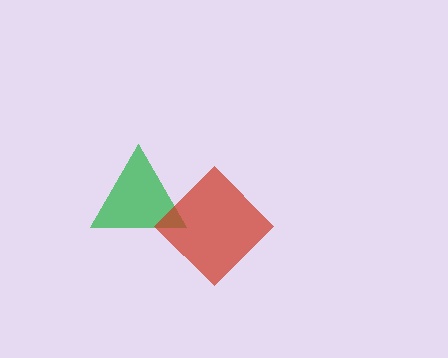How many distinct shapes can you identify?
There are 2 distinct shapes: a green triangle, a red diamond.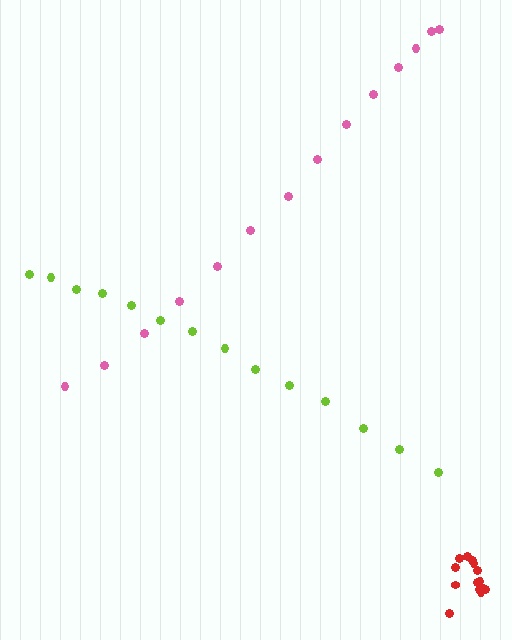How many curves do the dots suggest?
There are 3 distinct paths.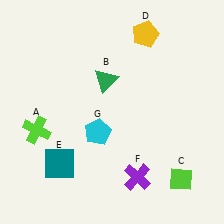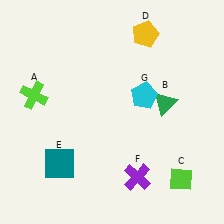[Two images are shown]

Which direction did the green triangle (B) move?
The green triangle (B) moved right.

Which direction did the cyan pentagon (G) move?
The cyan pentagon (G) moved right.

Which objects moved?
The objects that moved are: the lime cross (A), the green triangle (B), the cyan pentagon (G).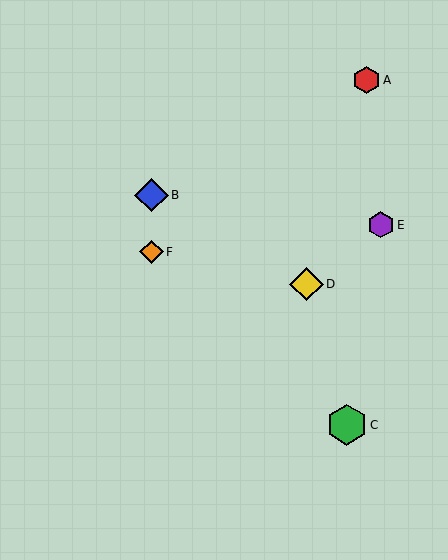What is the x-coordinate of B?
Object B is at x≈151.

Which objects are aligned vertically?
Objects B, F are aligned vertically.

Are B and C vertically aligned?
No, B is at x≈151 and C is at x≈347.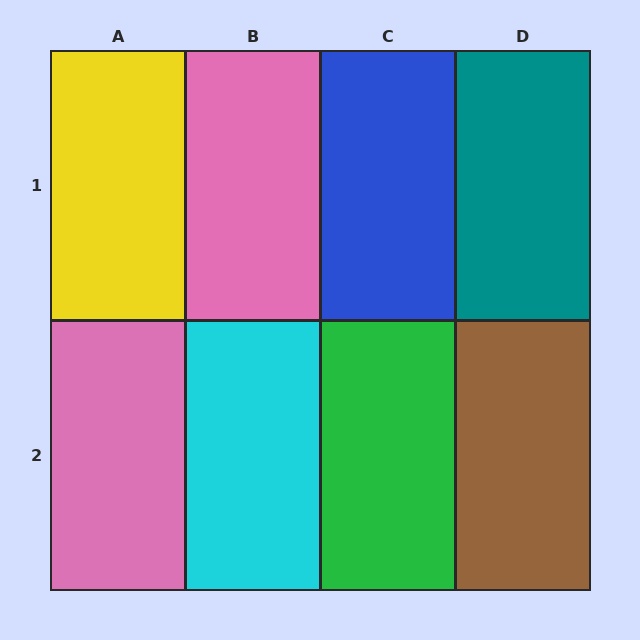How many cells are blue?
1 cell is blue.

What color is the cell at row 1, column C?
Blue.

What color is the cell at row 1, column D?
Teal.